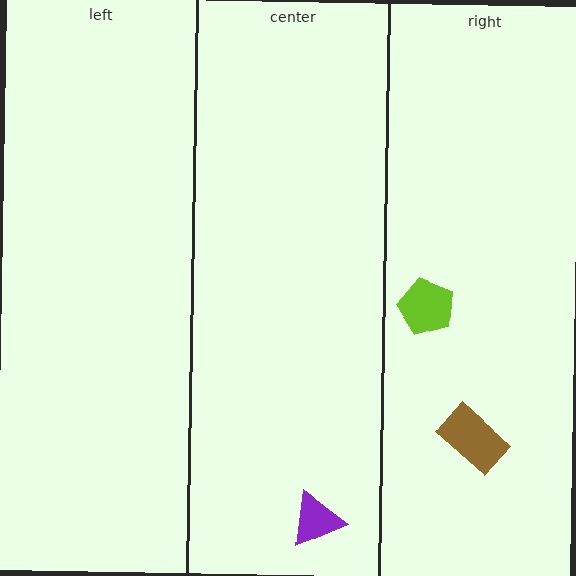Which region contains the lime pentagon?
The right region.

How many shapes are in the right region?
2.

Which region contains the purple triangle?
The center region.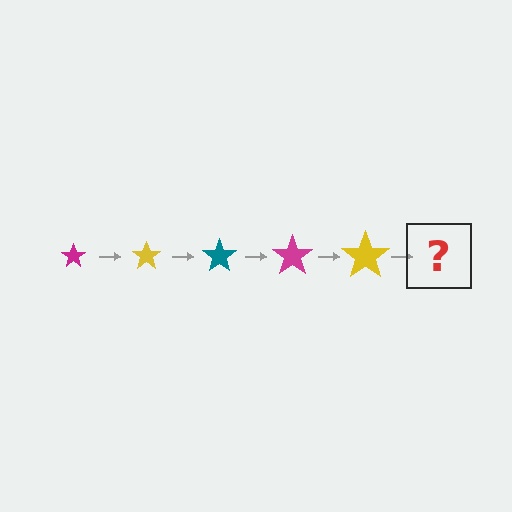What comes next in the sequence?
The next element should be a teal star, larger than the previous one.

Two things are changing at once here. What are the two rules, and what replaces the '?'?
The two rules are that the star grows larger each step and the color cycles through magenta, yellow, and teal. The '?' should be a teal star, larger than the previous one.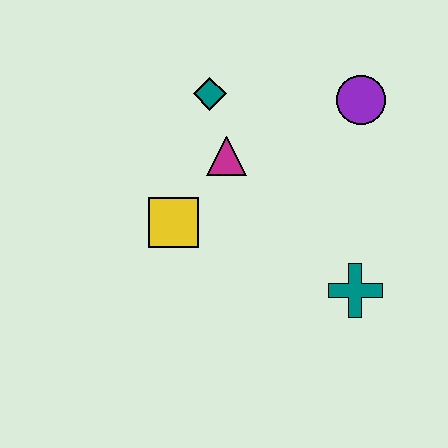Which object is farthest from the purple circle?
The yellow square is farthest from the purple circle.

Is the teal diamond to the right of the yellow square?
Yes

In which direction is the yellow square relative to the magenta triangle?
The yellow square is below the magenta triangle.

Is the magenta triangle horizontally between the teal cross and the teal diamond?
Yes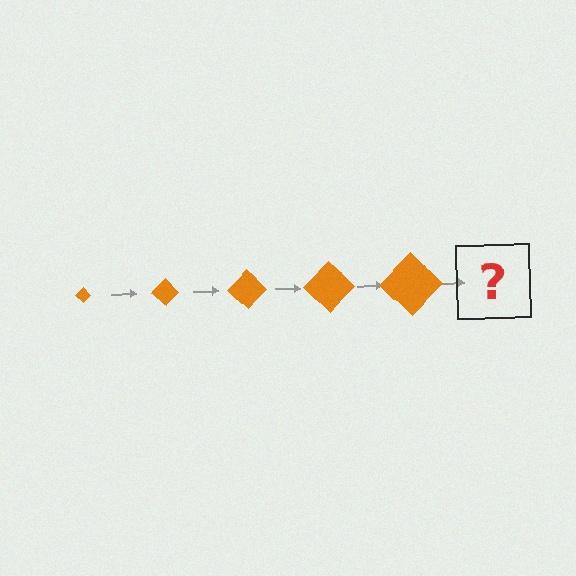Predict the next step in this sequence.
The next step is an orange diamond, larger than the previous one.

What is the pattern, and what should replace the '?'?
The pattern is that the diamond gets progressively larger each step. The '?' should be an orange diamond, larger than the previous one.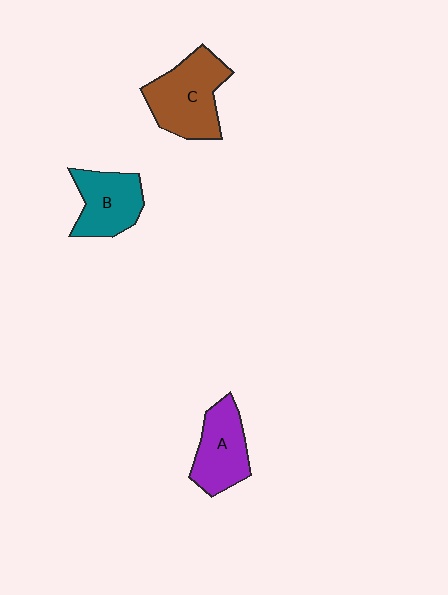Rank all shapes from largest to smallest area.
From largest to smallest: C (brown), A (purple), B (teal).